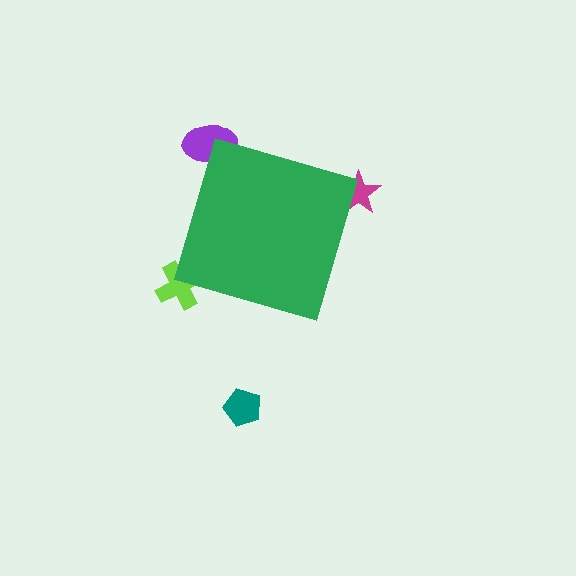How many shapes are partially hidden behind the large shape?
3 shapes are partially hidden.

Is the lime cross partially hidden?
Yes, the lime cross is partially hidden behind the green diamond.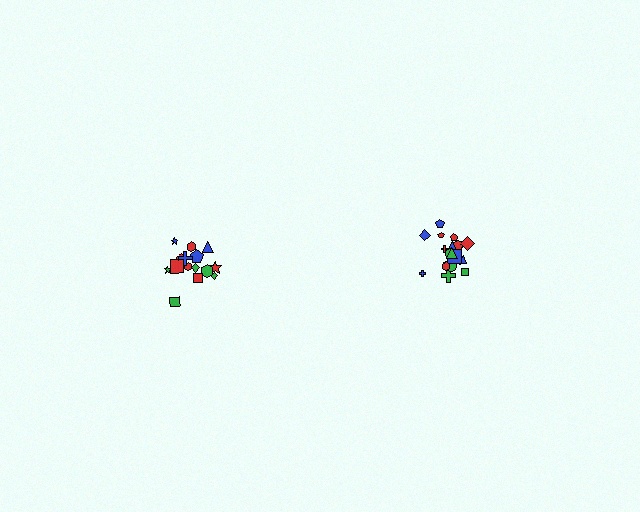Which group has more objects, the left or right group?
The right group.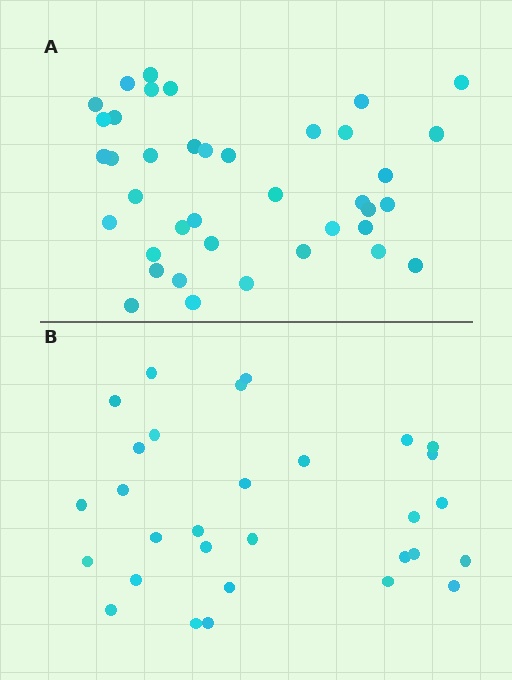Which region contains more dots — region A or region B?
Region A (the top region) has more dots.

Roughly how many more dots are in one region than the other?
Region A has roughly 8 or so more dots than region B.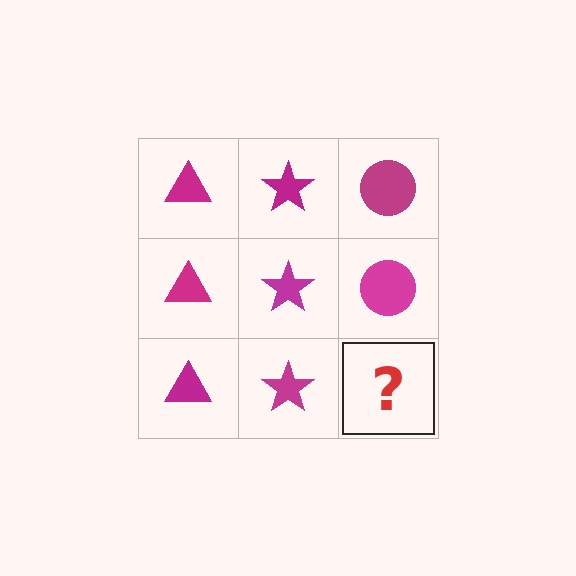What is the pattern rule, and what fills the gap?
The rule is that each column has a consistent shape. The gap should be filled with a magenta circle.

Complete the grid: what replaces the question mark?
The question mark should be replaced with a magenta circle.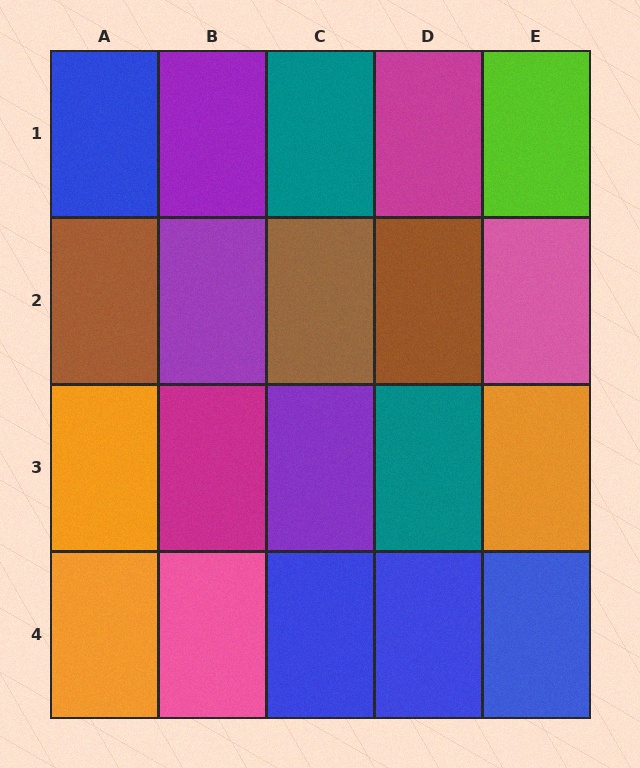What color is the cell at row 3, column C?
Purple.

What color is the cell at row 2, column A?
Brown.